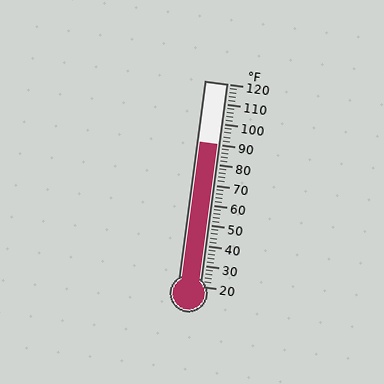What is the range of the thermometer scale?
The thermometer scale ranges from 20°F to 120°F.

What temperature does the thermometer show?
The thermometer shows approximately 90°F.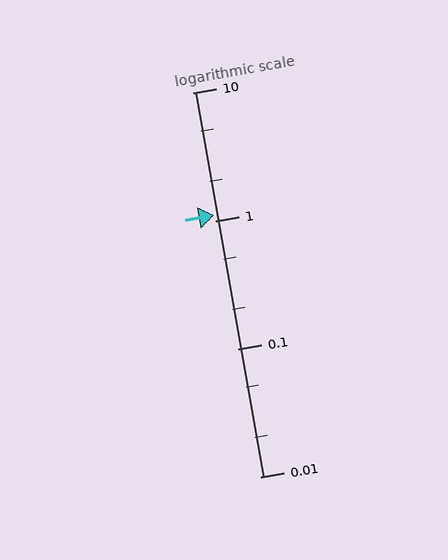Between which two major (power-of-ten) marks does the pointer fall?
The pointer is between 1 and 10.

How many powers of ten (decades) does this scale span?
The scale spans 3 decades, from 0.01 to 10.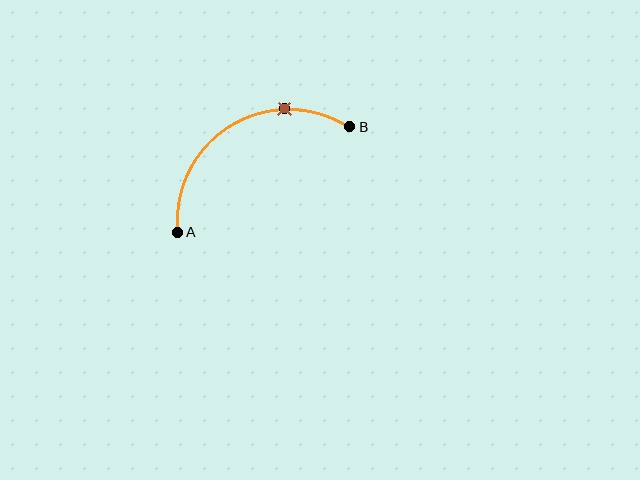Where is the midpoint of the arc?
The arc midpoint is the point on the curve farthest from the straight line joining A and B. It sits above that line.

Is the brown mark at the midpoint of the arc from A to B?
No. The brown mark lies on the arc but is closer to endpoint B. The arc midpoint would be at the point on the curve equidistant along the arc from both A and B.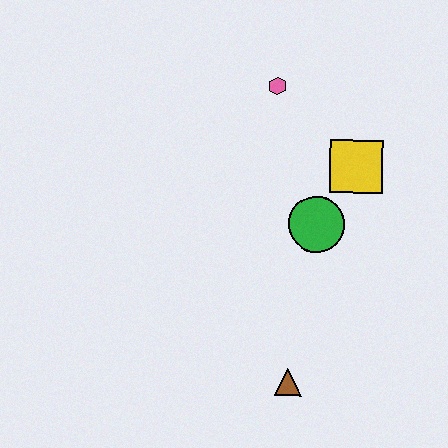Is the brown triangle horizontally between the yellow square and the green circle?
No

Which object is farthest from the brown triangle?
The pink hexagon is farthest from the brown triangle.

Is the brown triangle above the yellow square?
No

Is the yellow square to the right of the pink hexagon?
Yes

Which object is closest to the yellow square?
The green circle is closest to the yellow square.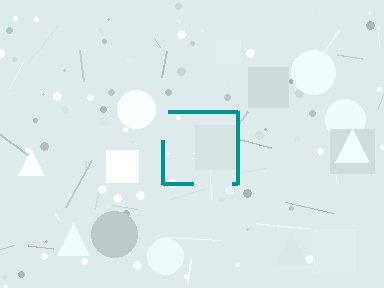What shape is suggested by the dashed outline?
The dashed outline suggests a square.